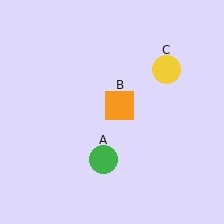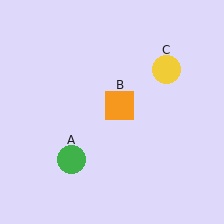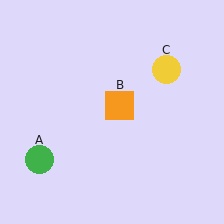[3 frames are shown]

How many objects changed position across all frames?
1 object changed position: green circle (object A).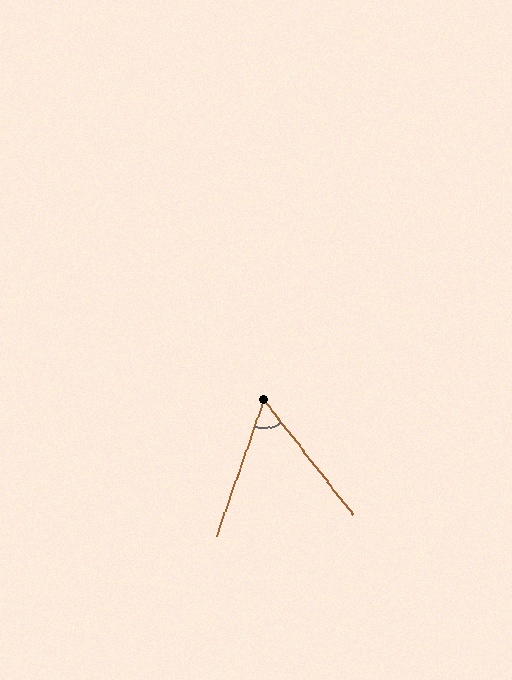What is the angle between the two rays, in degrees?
Approximately 57 degrees.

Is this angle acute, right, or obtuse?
It is acute.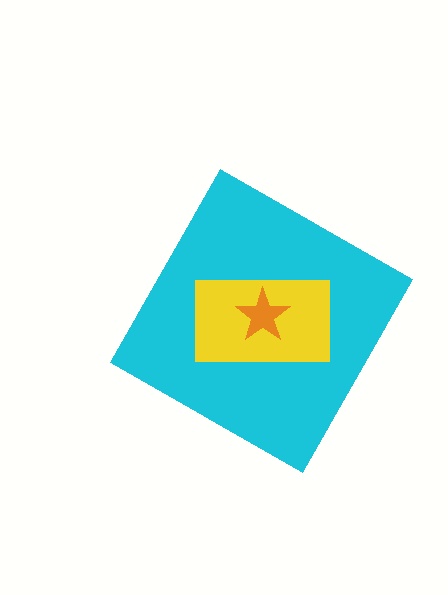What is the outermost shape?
The cyan diamond.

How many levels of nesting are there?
3.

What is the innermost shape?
The orange star.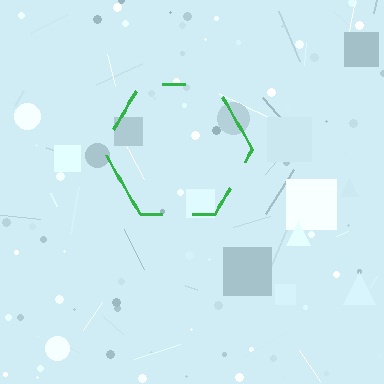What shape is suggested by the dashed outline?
The dashed outline suggests a hexagon.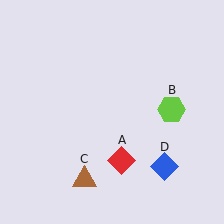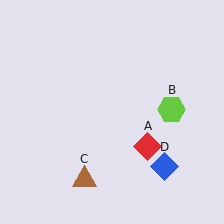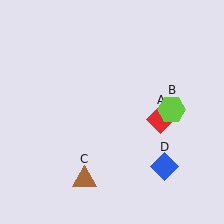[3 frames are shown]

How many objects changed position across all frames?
1 object changed position: red diamond (object A).